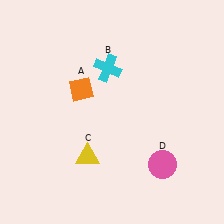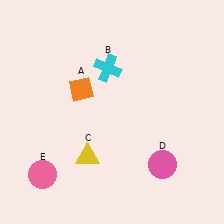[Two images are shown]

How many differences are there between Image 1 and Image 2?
There is 1 difference between the two images.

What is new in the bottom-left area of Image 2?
A pink circle (E) was added in the bottom-left area of Image 2.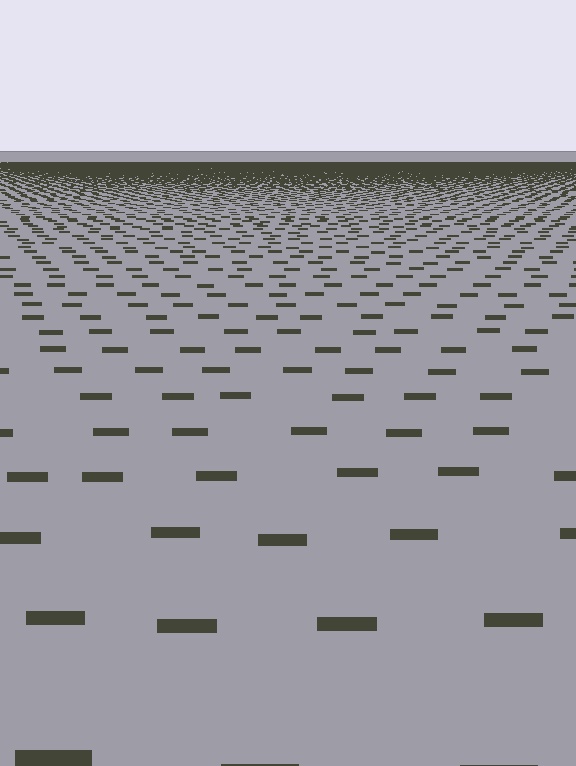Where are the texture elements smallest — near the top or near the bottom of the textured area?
Near the top.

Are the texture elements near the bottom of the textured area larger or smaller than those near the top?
Larger. Near the bottom, elements are closer to the viewer and appear at a bigger on-screen size.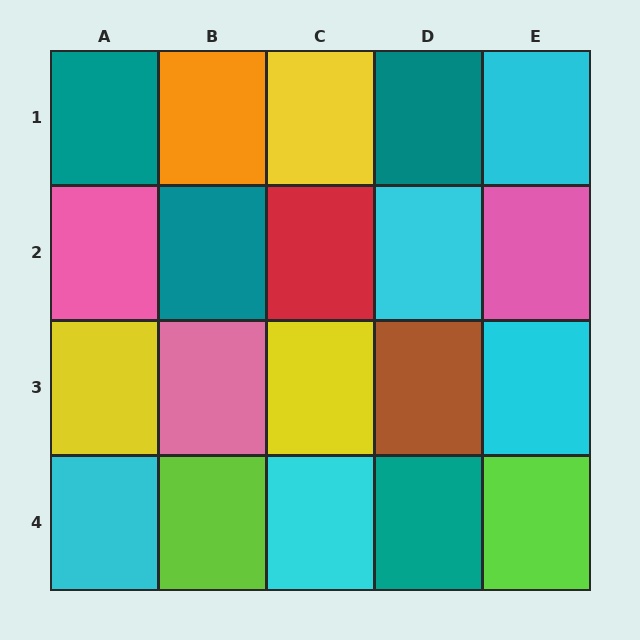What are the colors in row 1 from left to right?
Teal, orange, yellow, teal, cyan.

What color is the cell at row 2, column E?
Pink.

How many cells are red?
1 cell is red.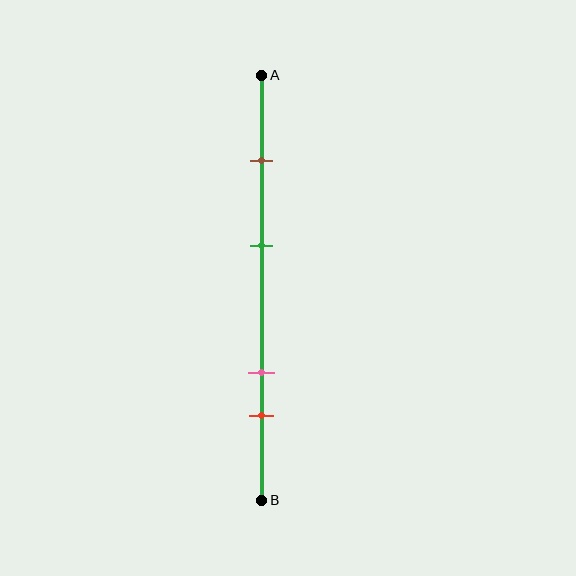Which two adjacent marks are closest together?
The pink and red marks are the closest adjacent pair.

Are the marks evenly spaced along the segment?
No, the marks are not evenly spaced.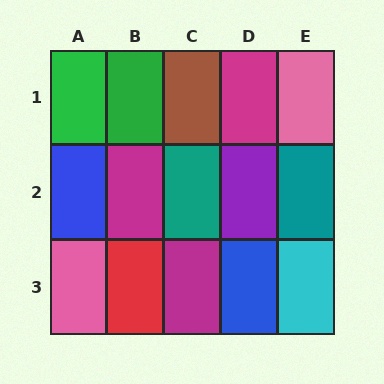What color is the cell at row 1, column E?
Pink.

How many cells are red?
1 cell is red.